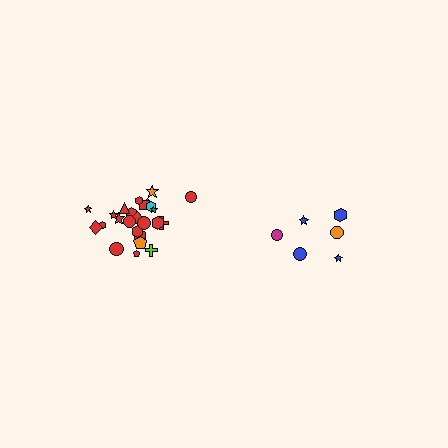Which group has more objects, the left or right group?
The left group.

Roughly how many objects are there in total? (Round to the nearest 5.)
Roughly 30 objects in total.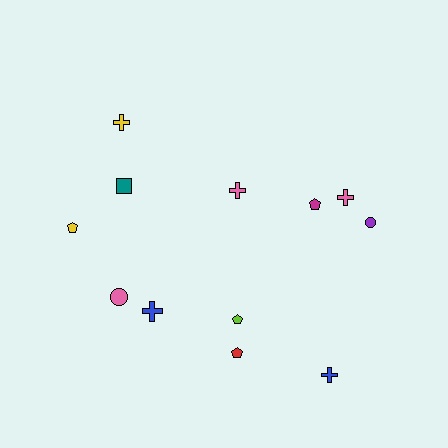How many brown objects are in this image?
There are no brown objects.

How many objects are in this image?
There are 12 objects.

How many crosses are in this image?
There are 5 crosses.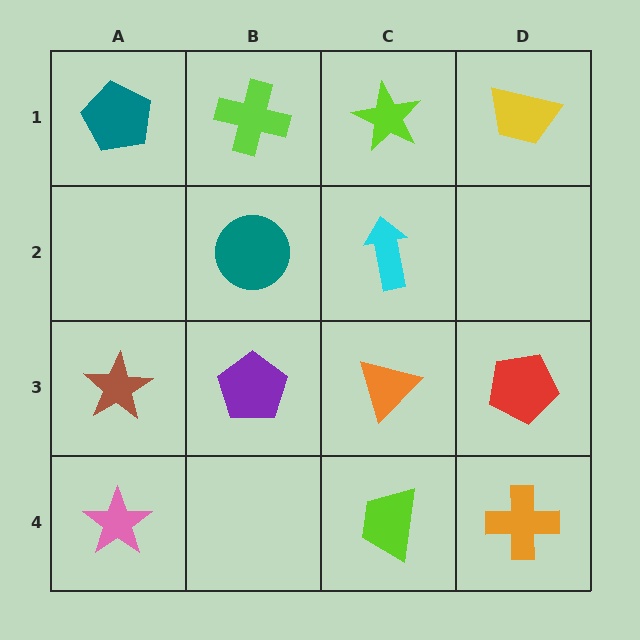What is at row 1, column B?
A lime cross.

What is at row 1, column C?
A lime star.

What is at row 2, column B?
A teal circle.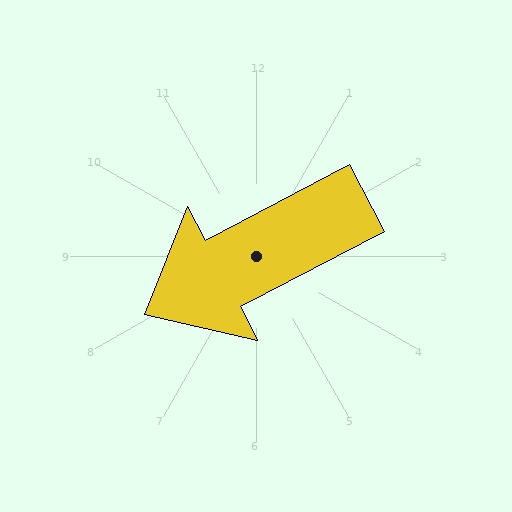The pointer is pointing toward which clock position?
Roughly 8 o'clock.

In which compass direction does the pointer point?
Southwest.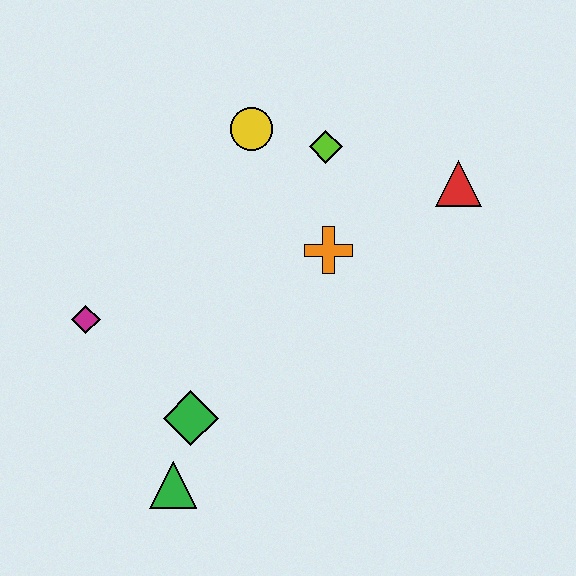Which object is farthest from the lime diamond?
The green triangle is farthest from the lime diamond.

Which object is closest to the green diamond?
The green triangle is closest to the green diamond.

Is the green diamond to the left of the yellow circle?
Yes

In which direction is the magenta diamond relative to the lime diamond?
The magenta diamond is to the left of the lime diamond.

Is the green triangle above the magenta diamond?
No